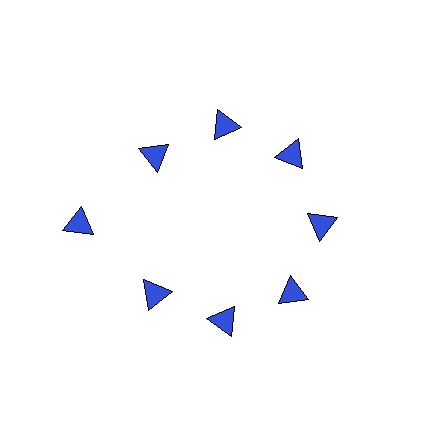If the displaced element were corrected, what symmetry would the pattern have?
It would have 8-fold rotational symmetry — the pattern would map onto itself every 45 degrees.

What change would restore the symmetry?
The symmetry would be restored by moving it inward, back onto the ring so that all 8 triangles sit at equal angles and equal distance from the center.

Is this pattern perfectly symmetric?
No. The 8 blue triangles are arranged in a ring, but one element near the 9 o'clock position is pushed outward from the center, breaking the 8-fold rotational symmetry.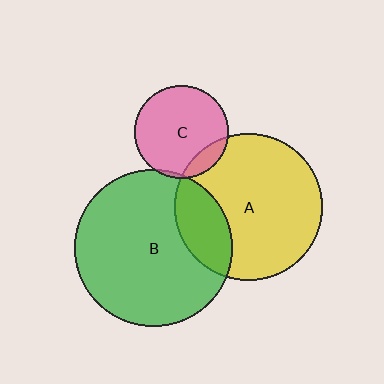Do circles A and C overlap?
Yes.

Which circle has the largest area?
Circle B (green).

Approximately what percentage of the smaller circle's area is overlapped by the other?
Approximately 10%.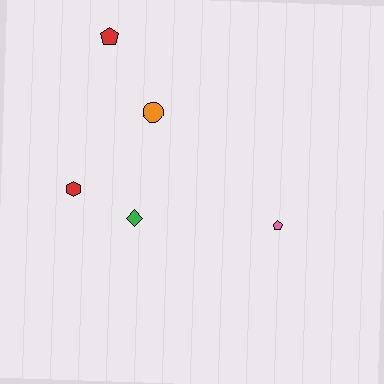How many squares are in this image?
There are no squares.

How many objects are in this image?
There are 5 objects.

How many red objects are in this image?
There are 2 red objects.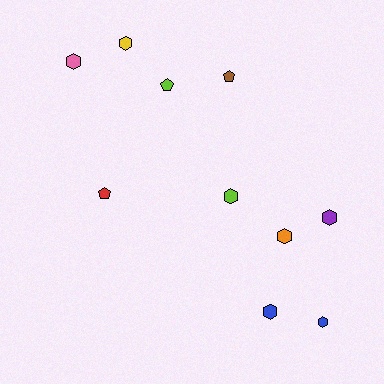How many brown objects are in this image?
There is 1 brown object.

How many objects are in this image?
There are 10 objects.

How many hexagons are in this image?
There are 7 hexagons.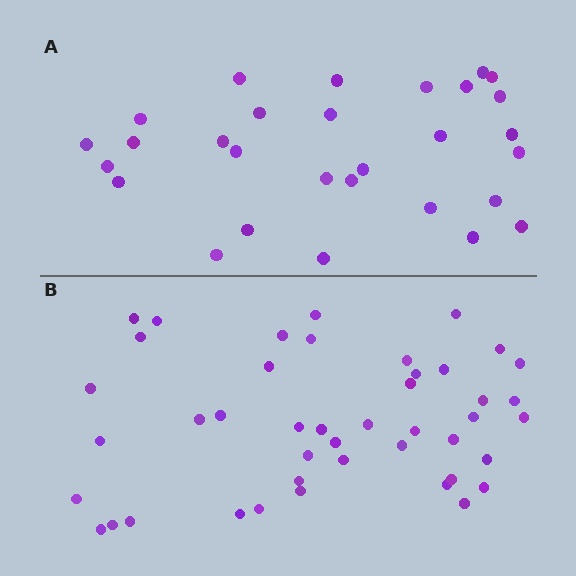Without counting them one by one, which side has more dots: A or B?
Region B (the bottom region) has more dots.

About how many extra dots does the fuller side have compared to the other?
Region B has approximately 15 more dots than region A.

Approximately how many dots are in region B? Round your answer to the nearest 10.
About 40 dots. (The exact count is 44, which rounds to 40.)